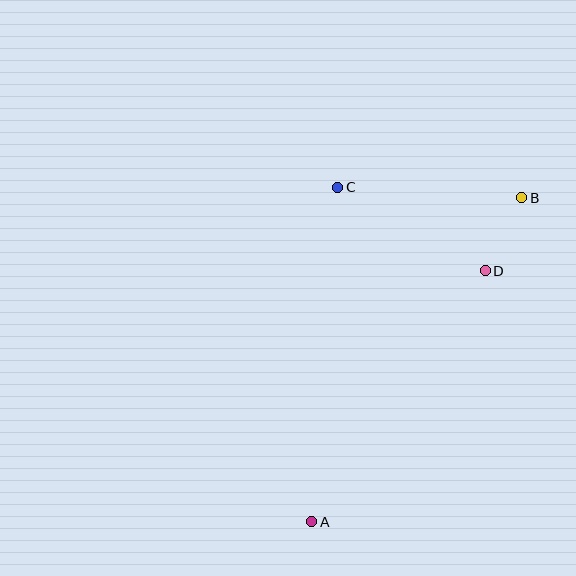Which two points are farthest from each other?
Points A and B are farthest from each other.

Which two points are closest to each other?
Points B and D are closest to each other.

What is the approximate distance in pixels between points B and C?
The distance between B and C is approximately 185 pixels.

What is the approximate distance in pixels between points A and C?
The distance between A and C is approximately 336 pixels.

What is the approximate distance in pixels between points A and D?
The distance between A and D is approximately 305 pixels.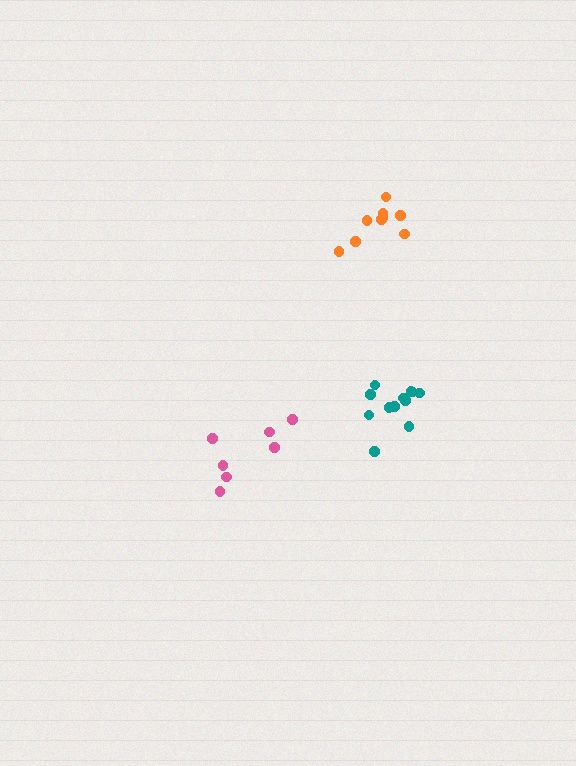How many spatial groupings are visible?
There are 3 spatial groupings.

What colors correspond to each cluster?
The clusters are colored: orange, pink, teal.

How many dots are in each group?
Group 1: 9 dots, Group 2: 7 dots, Group 3: 12 dots (28 total).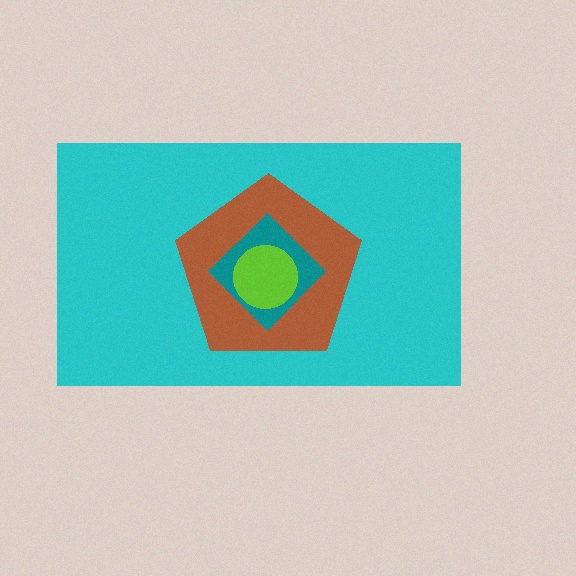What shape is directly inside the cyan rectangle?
The brown pentagon.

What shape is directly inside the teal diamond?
The lime circle.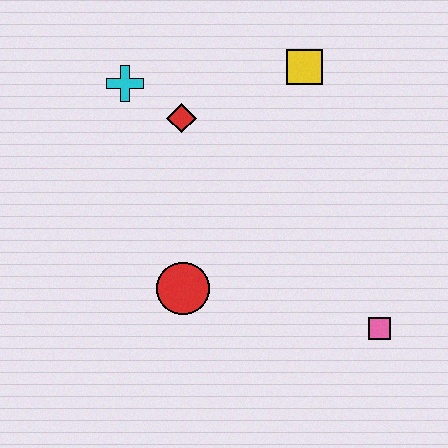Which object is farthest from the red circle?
The yellow square is farthest from the red circle.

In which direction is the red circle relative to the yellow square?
The red circle is below the yellow square.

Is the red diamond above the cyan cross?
No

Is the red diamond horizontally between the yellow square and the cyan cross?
Yes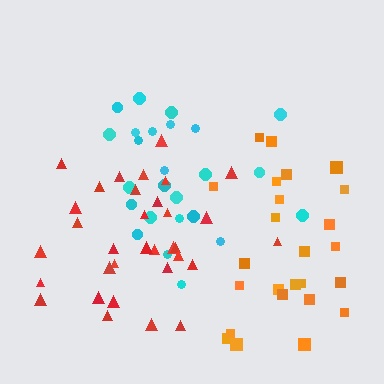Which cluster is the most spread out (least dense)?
Orange.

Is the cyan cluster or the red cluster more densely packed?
Red.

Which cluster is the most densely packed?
Red.